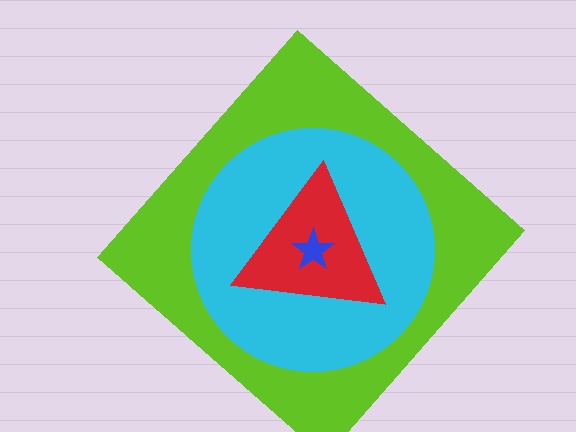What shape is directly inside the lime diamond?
The cyan circle.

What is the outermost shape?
The lime diamond.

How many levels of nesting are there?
4.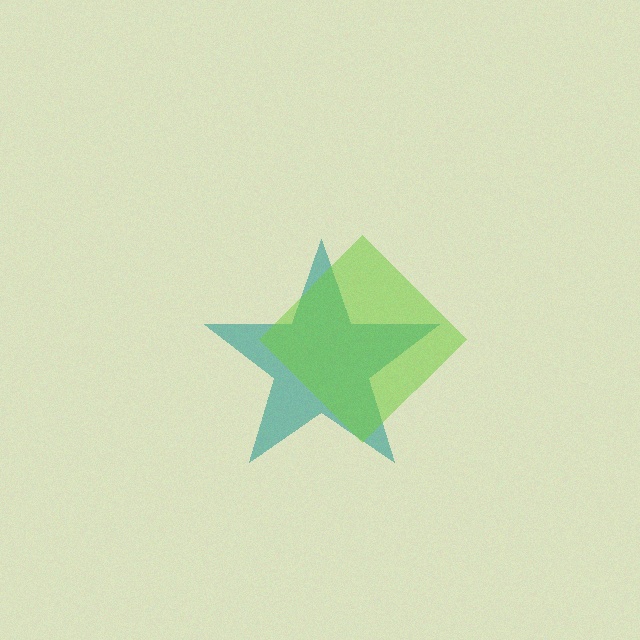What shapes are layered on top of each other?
The layered shapes are: a teal star, a lime diamond.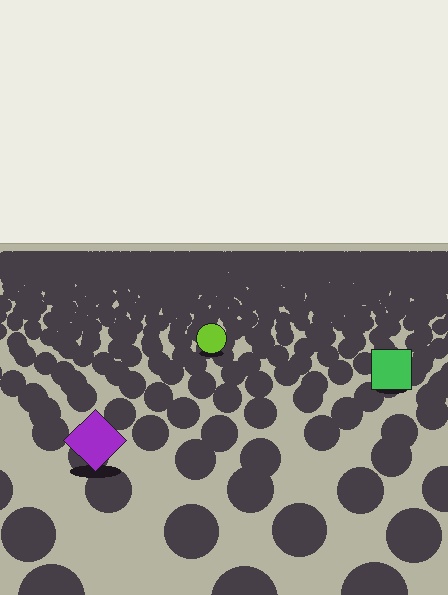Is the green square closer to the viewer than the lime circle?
Yes. The green square is closer — you can tell from the texture gradient: the ground texture is coarser near it.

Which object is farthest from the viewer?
The lime circle is farthest from the viewer. It appears smaller and the ground texture around it is denser.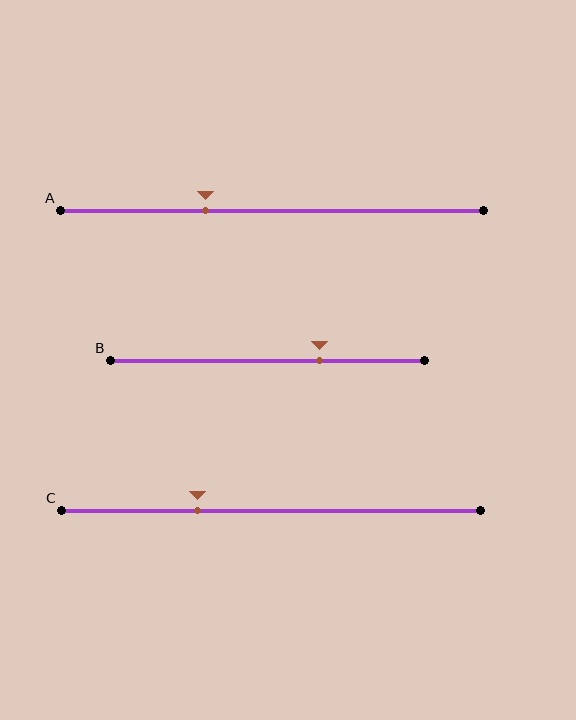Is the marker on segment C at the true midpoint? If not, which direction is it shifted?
No, the marker on segment C is shifted to the left by about 17% of the segment length.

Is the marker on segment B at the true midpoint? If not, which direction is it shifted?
No, the marker on segment B is shifted to the right by about 17% of the segment length.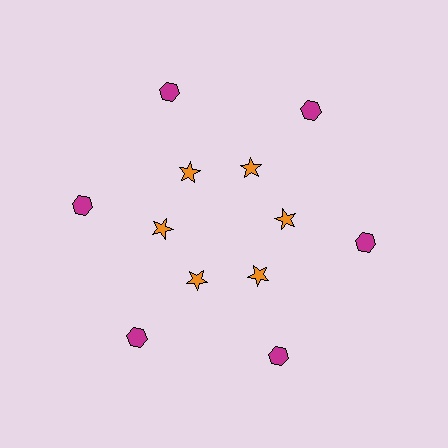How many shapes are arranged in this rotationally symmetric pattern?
There are 12 shapes, arranged in 6 groups of 2.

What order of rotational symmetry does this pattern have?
This pattern has 6-fold rotational symmetry.